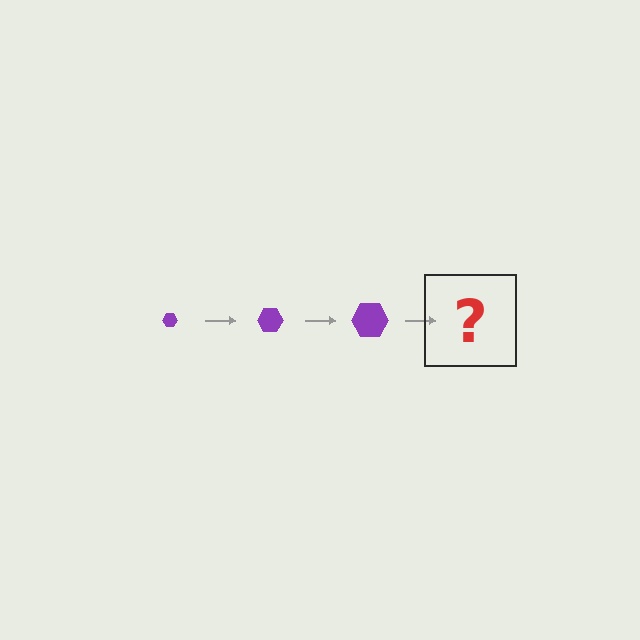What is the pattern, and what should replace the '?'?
The pattern is that the hexagon gets progressively larger each step. The '?' should be a purple hexagon, larger than the previous one.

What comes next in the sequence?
The next element should be a purple hexagon, larger than the previous one.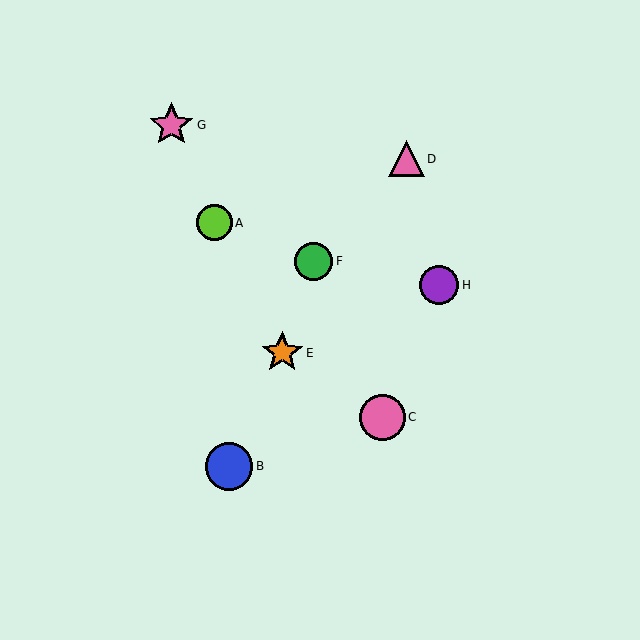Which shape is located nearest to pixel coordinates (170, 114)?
The pink star (labeled G) at (171, 125) is nearest to that location.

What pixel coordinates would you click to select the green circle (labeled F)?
Click at (314, 261) to select the green circle F.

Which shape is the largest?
The blue circle (labeled B) is the largest.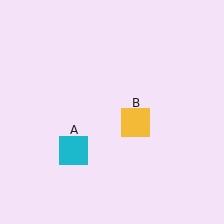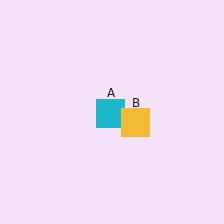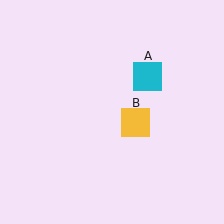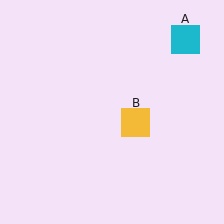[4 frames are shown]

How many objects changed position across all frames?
1 object changed position: cyan square (object A).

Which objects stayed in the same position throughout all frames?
Yellow square (object B) remained stationary.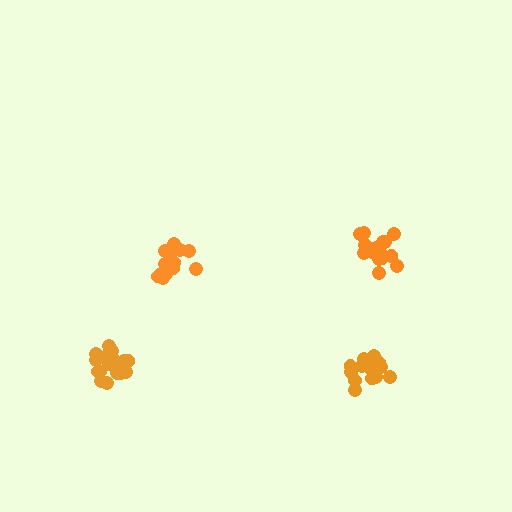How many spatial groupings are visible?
There are 4 spatial groupings.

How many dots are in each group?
Group 1: 14 dots, Group 2: 16 dots, Group 3: 14 dots, Group 4: 17 dots (61 total).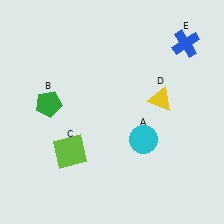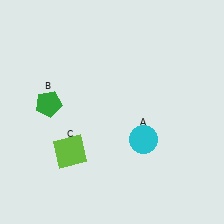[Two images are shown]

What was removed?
The yellow triangle (D), the blue cross (E) were removed in Image 2.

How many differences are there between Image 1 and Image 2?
There are 2 differences between the two images.